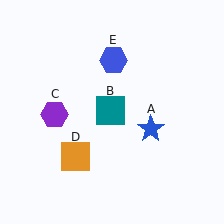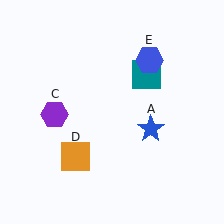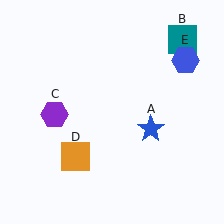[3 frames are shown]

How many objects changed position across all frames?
2 objects changed position: teal square (object B), blue hexagon (object E).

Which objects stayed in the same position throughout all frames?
Blue star (object A) and purple hexagon (object C) and orange square (object D) remained stationary.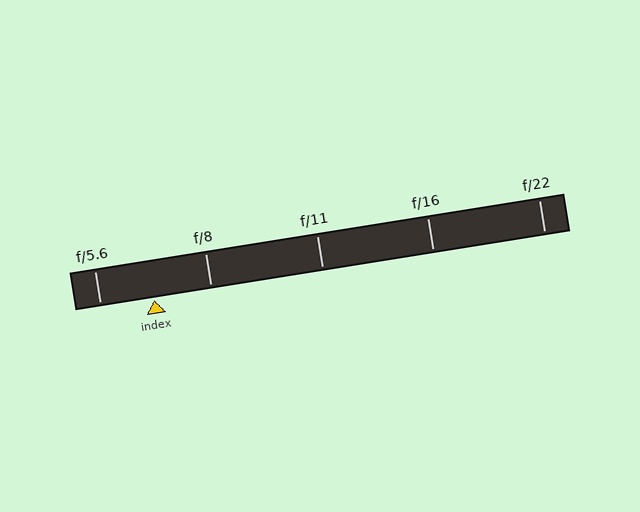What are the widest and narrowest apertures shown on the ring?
The widest aperture shown is f/5.6 and the narrowest is f/22.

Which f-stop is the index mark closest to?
The index mark is closest to f/5.6.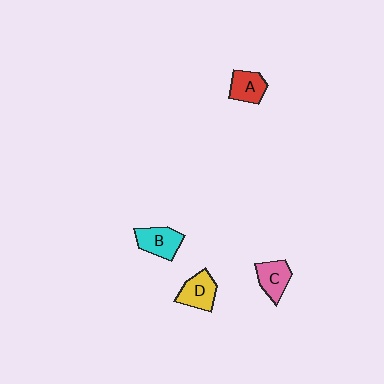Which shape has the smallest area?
Shape A (red).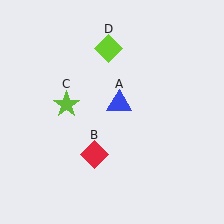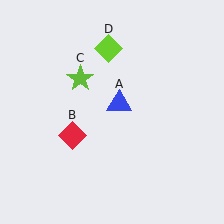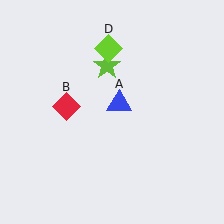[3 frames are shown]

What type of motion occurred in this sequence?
The red diamond (object B), lime star (object C) rotated clockwise around the center of the scene.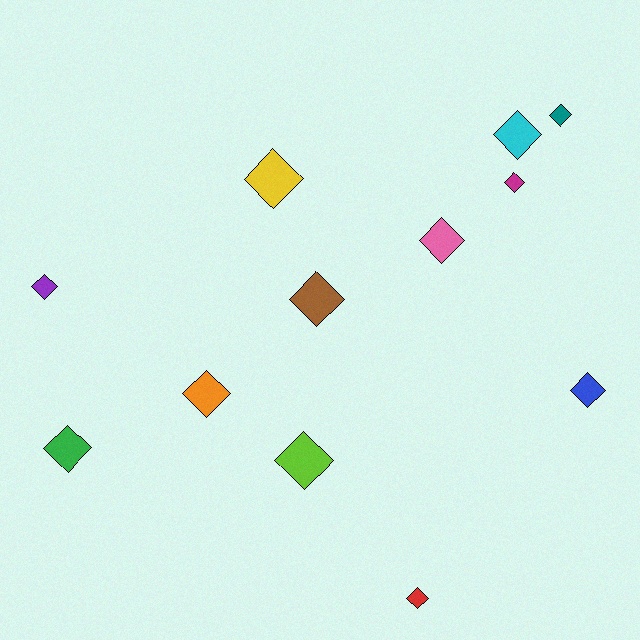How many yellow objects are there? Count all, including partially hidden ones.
There is 1 yellow object.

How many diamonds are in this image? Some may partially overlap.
There are 12 diamonds.